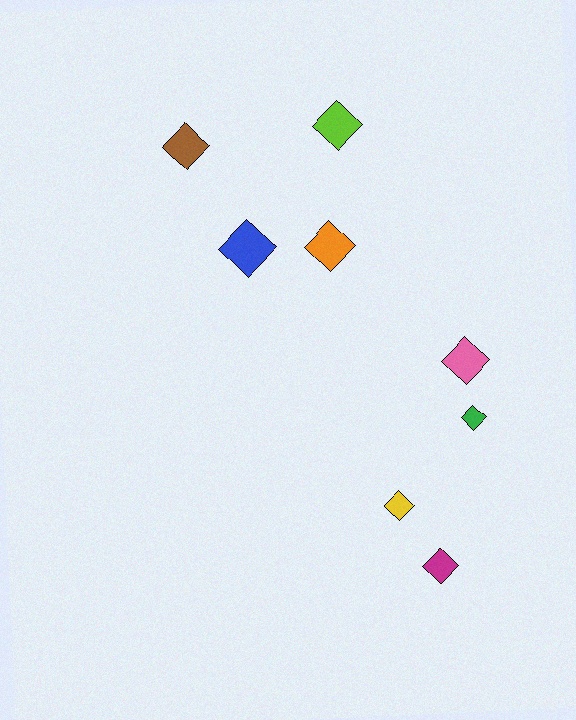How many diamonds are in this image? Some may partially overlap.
There are 8 diamonds.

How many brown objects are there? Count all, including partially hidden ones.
There is 1 brown object.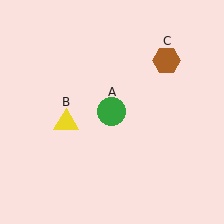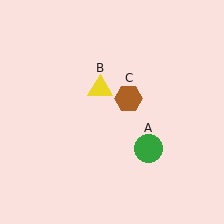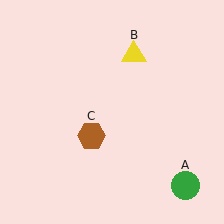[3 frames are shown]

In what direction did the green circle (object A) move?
The green circle (object A) moved down and to the right.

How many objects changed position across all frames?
3 objects changed position: green circle (object A), yellow triangle (object B), brown hexagon (object C).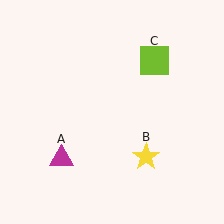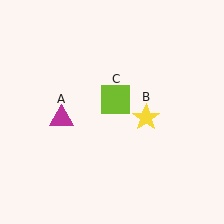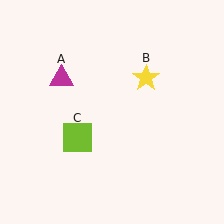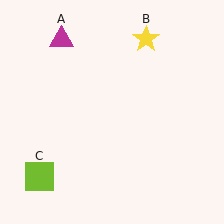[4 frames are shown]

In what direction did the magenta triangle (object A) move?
The magenta triangle (object A) moved up.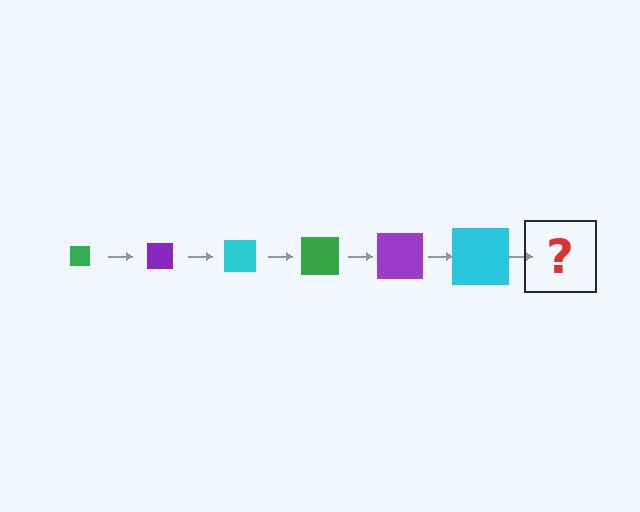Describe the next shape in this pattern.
It should be a green square, larger than the previous one.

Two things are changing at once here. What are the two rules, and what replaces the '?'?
The two rules are that the square grows larger each step and the color cycles through green, purple, and cyan. The '?' should be a green square, larger than the previous one.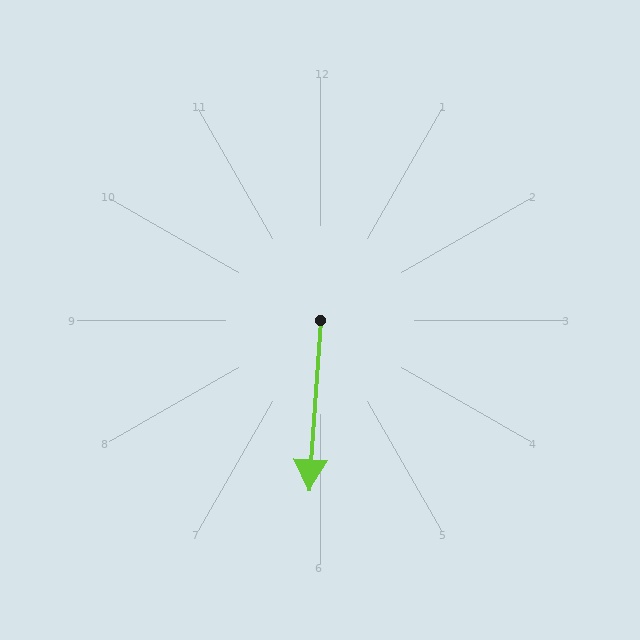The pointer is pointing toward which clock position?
Roughly 6 o'clock.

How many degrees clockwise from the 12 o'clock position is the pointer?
Approximately 184 degrees.